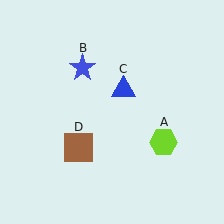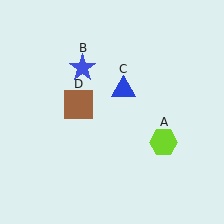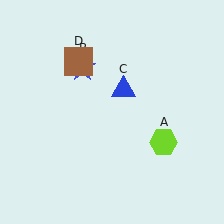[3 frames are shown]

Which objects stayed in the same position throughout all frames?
Lime hexagon (object A) and blue star (object B) and blue triangle (object C) remained stationary.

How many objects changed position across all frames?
1 object changed position: brown square (object D).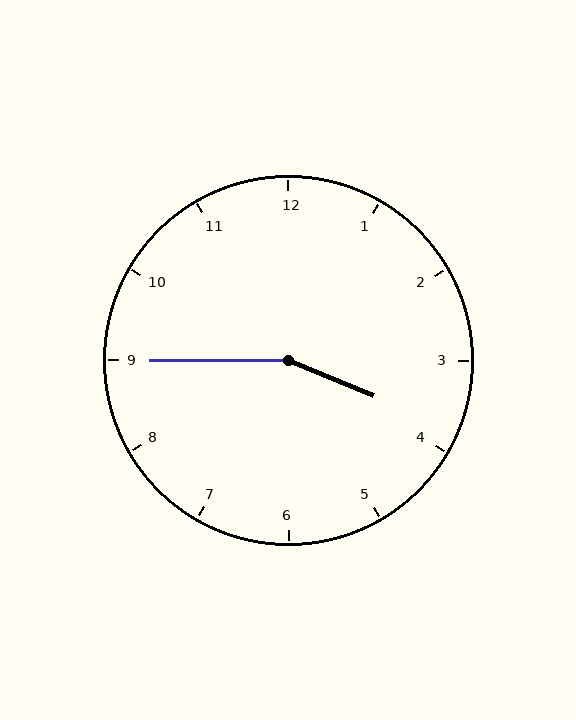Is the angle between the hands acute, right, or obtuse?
It is obtuse.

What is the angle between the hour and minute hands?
Approximately 158 degrees.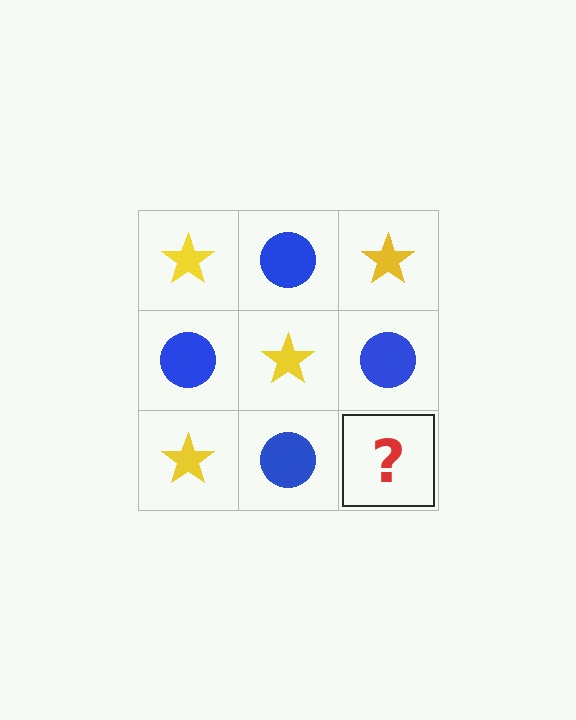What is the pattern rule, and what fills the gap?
The rule is that it alternates yellow star and blue circle in a checkerboard pattern. The gap should be filled with a yellow star.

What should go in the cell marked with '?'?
The missing cell should contain a yellow star.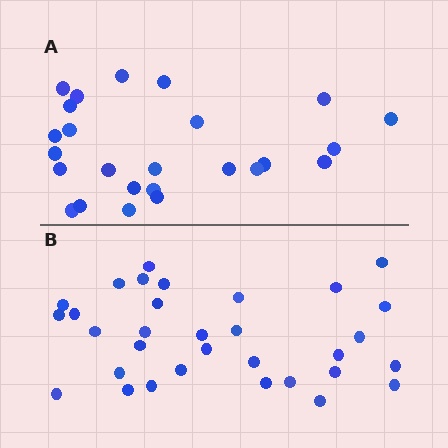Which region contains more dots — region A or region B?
Region B (the bottom region) has more dots.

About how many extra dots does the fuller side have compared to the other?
Region B has roughly 8 or so more dots than region A.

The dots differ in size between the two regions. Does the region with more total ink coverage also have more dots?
No. Region A has more total ink coverage because its dots are larger, but region B actually contains more individual dots. Total area can be misleading — the number of items is what matters here.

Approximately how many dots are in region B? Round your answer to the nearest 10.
About 30 dots. (The exact count is 32, which rounds to 30.)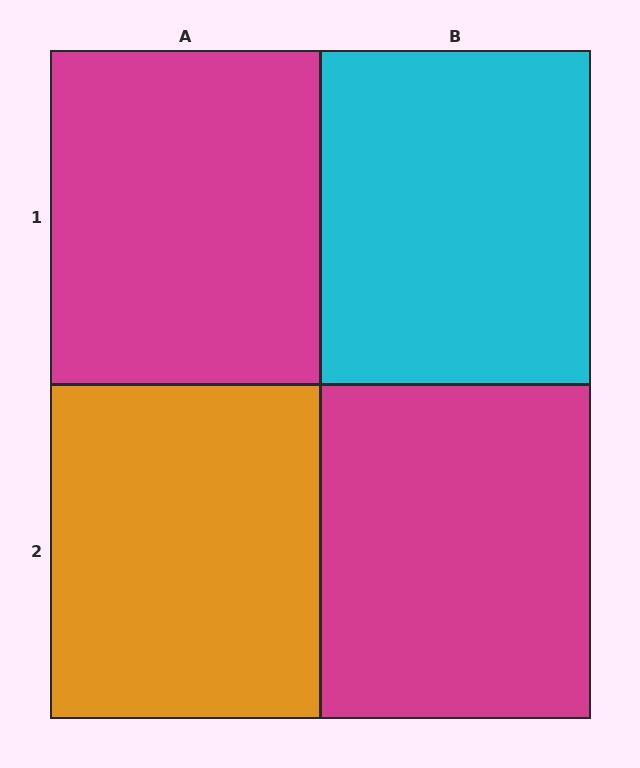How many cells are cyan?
1 cell is cyan.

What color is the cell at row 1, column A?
Magenta.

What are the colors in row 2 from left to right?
Orange, magenta.